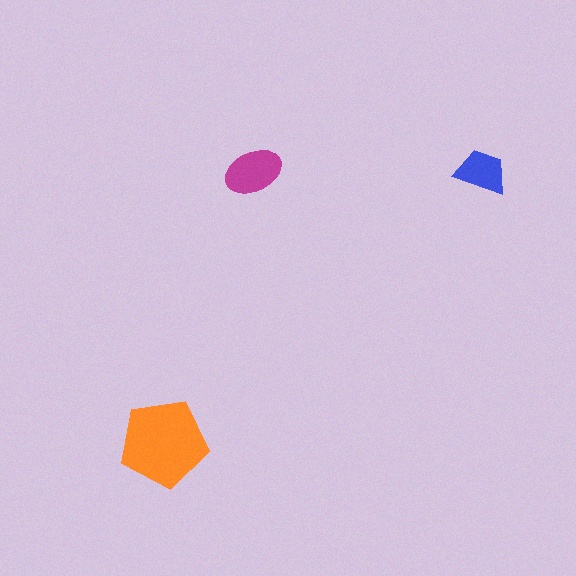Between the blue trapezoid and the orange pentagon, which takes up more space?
The orange pentagon.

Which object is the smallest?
The blue trapezoid.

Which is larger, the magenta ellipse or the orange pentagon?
The orange pentagon.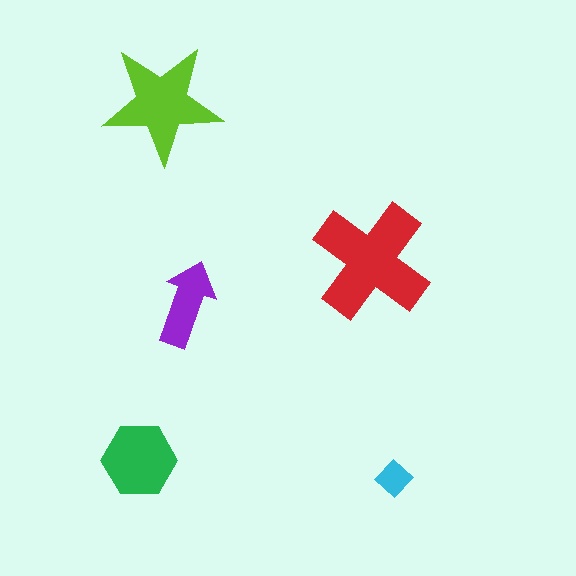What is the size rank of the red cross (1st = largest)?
1st.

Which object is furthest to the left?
The green hexagon is leftmost.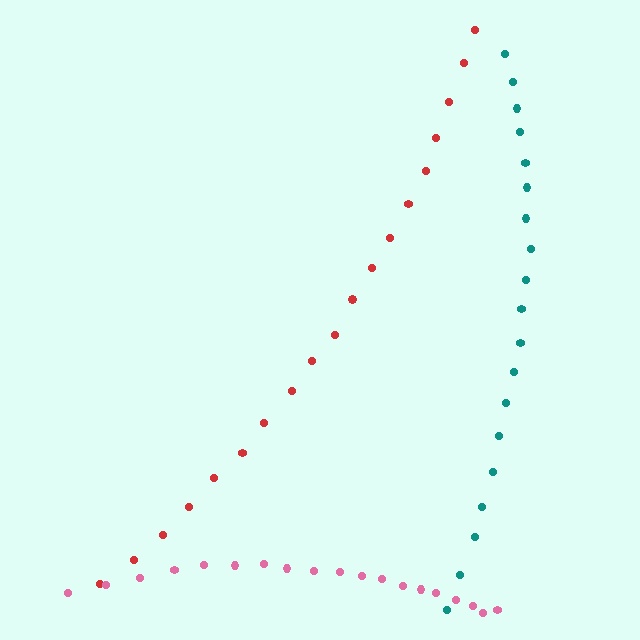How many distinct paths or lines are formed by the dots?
There are 3 distinct paths.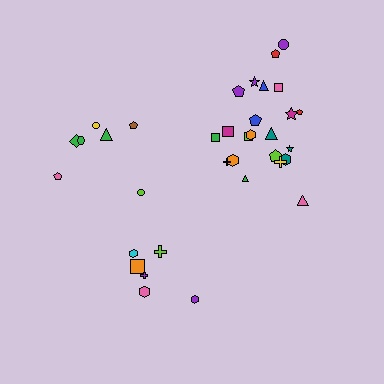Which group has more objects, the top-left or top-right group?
The top-right group.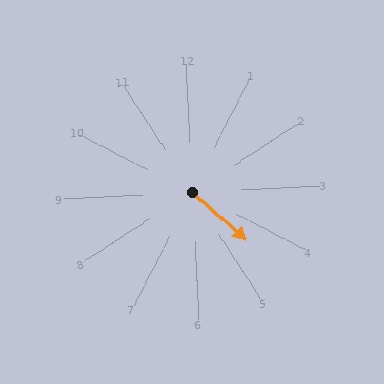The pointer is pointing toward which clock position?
Roughly 4 o'clock.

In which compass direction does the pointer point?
Southeast.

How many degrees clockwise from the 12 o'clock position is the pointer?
Approximately 134 degrees.